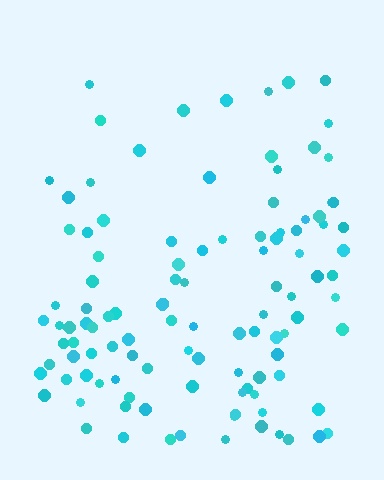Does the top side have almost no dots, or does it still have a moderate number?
Still a moderate number, just noticeably fewer than the bottom.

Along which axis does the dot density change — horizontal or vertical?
Vertical.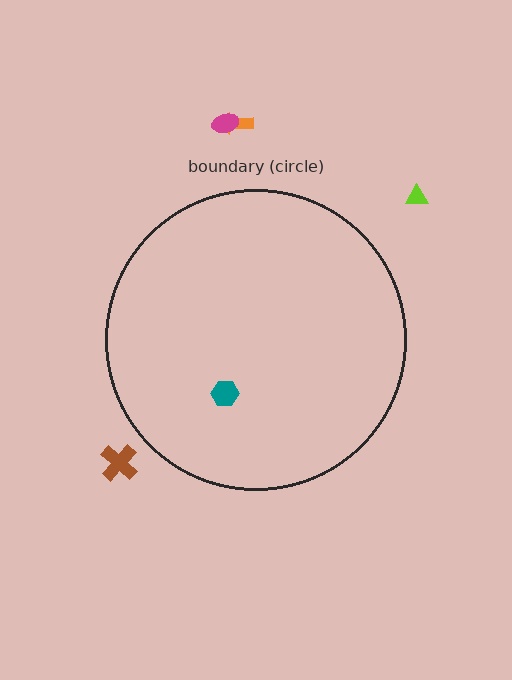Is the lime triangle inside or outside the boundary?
Outside.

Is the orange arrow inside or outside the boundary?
Outside.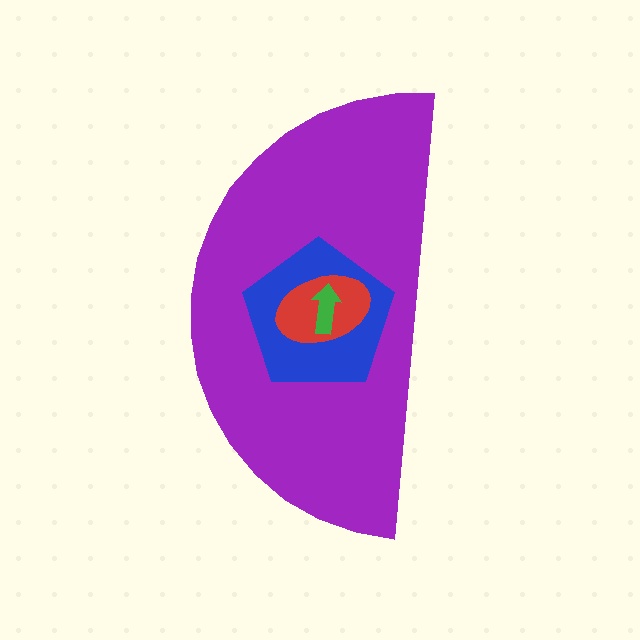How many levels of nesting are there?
4.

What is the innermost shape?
The green arrow.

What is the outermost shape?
The purple semicircle.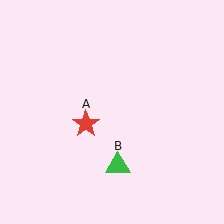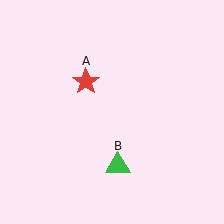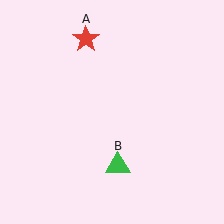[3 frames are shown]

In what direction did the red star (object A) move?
The red star (object A) moved up.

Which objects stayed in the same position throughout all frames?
Green triangle (object B) remained stationary.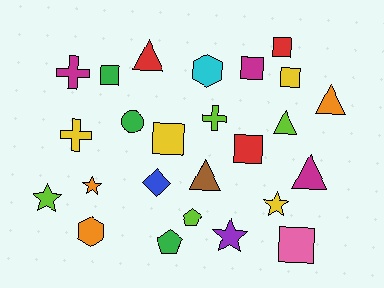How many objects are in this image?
There are 25 objects.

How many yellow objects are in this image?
There are 4 yellow objects.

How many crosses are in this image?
There are 3 crosses.